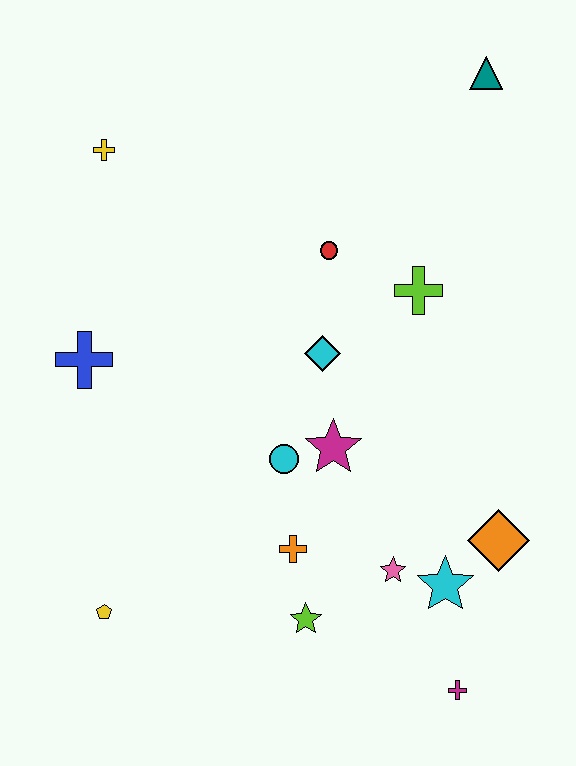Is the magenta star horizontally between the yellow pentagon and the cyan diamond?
No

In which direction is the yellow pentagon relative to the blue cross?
The yellow pentagon is below the blue cross.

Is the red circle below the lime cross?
No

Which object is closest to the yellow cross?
The blue cross is closest to the yellow cross.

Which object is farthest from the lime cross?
The yellow pentagon is farthest from the lime cross.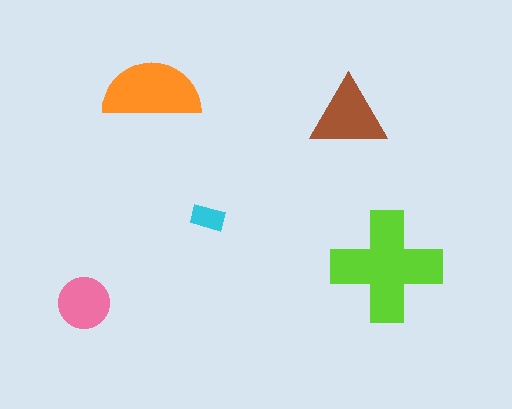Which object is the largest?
The lime cross.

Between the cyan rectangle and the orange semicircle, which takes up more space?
The orange semicircle.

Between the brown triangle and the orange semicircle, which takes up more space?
The orange semicircle.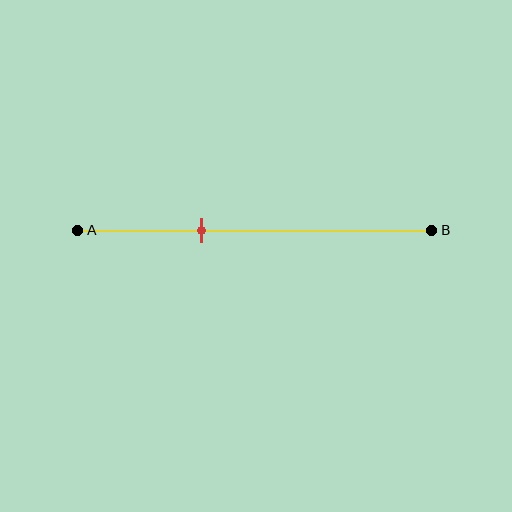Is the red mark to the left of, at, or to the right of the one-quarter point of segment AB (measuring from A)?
The red mark is to the right of the one-quarter point of segment AB.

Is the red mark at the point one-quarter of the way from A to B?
No, the mark is at about 35% from A, not at the 25% one-quarter point.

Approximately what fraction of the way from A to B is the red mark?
The red mark is approximately 35% of the way from A to B.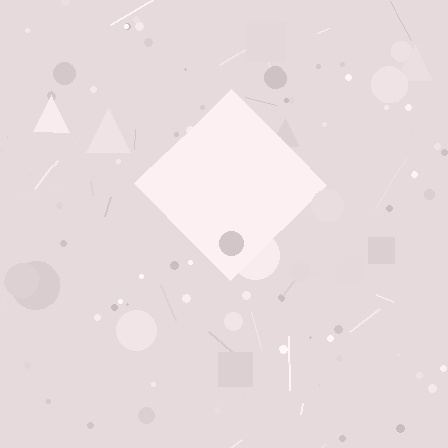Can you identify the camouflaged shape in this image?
The camouflaged shape is a diamond.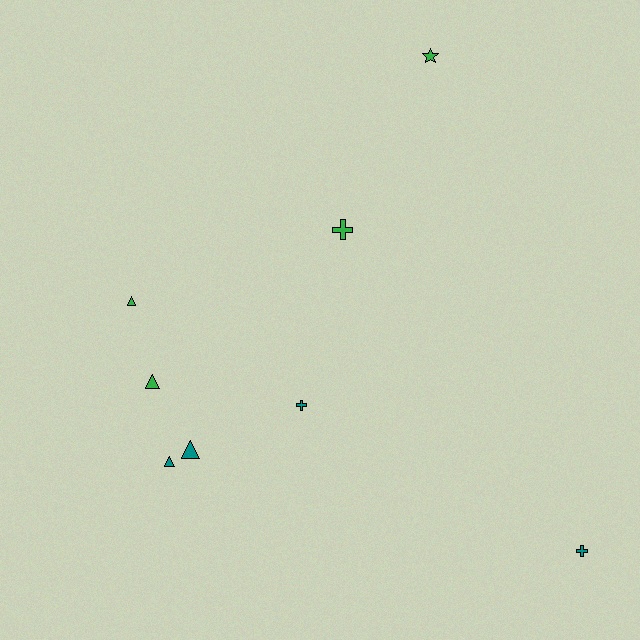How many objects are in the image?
There are 8 objects.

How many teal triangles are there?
There are 2 teal triangles.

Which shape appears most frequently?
Triangle, with 4 objects.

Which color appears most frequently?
Teal, with 4 objects.